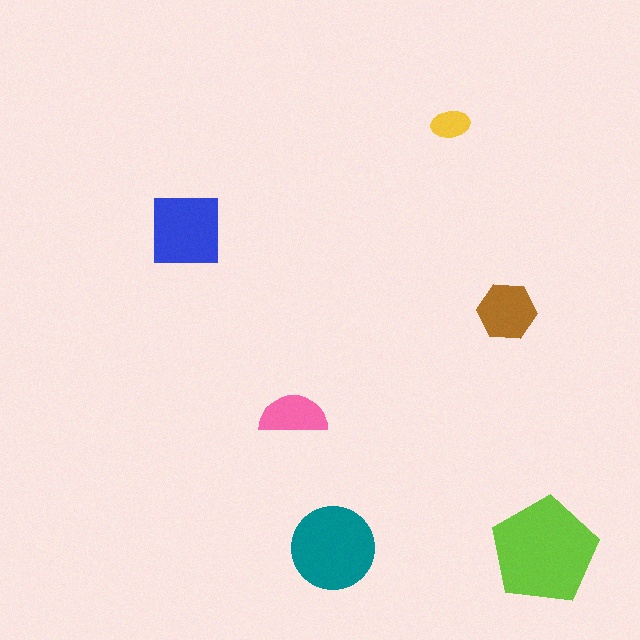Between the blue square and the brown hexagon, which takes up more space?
The blue square.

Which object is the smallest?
The yellow ellipse.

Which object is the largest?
The lime pentagon.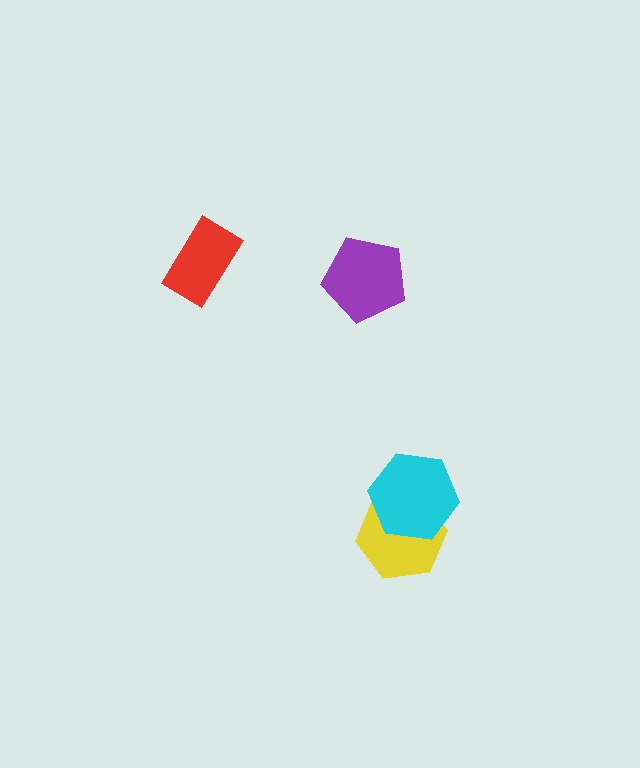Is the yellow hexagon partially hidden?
Yes, it is partially covered by another shape.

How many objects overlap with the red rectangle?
0 objects overlap with the red rectangle.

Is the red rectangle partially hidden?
No, no other shape covers it.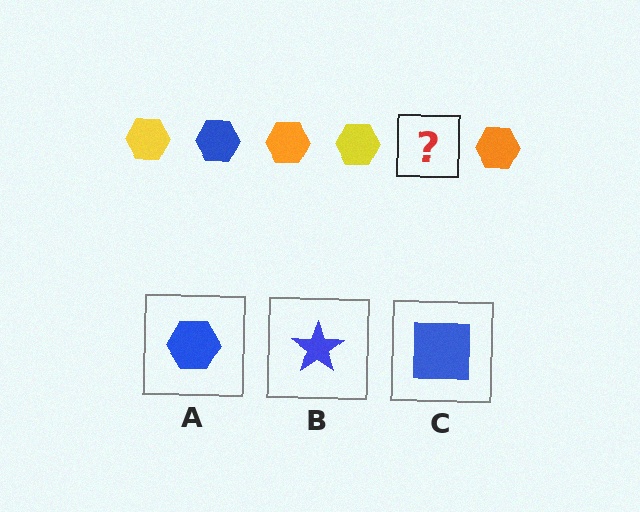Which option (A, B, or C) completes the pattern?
A.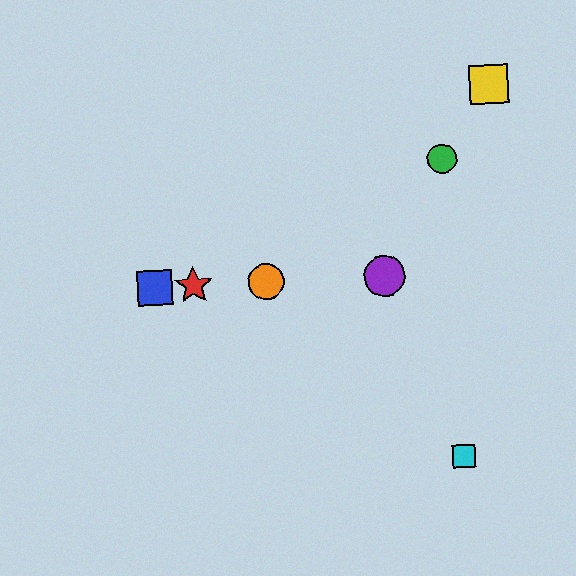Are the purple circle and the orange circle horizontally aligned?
Yes, both are at y≈276.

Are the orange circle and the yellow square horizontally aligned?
No, the orange circle is at y≈282 and the yellow square is at y≈85.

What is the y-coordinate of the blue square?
The blue square is at y≈288.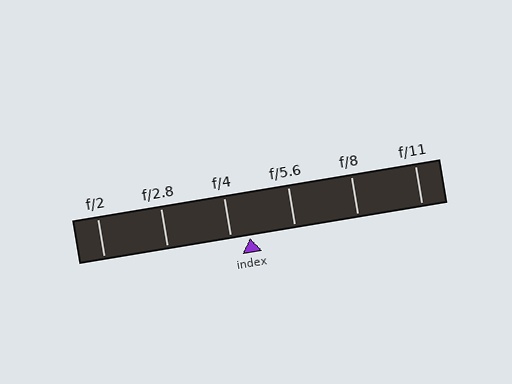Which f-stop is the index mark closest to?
The index mark is closest to f/4.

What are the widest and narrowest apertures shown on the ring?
The widest aperture shown is f/2 and the narrowest is f/11.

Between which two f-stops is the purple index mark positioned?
The index mark is between f/4 and f/5.6.